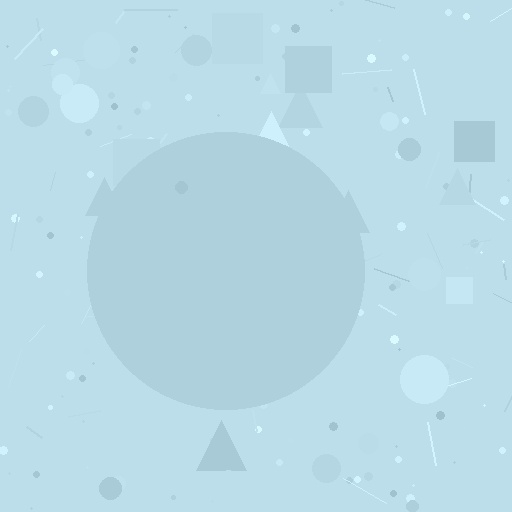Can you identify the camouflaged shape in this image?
The camouflaged shape is a circle.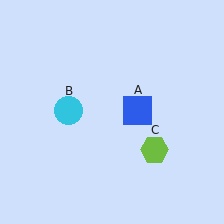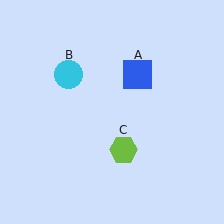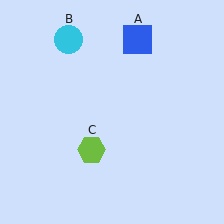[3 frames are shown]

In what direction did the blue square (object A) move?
The blue square (object A) moved up.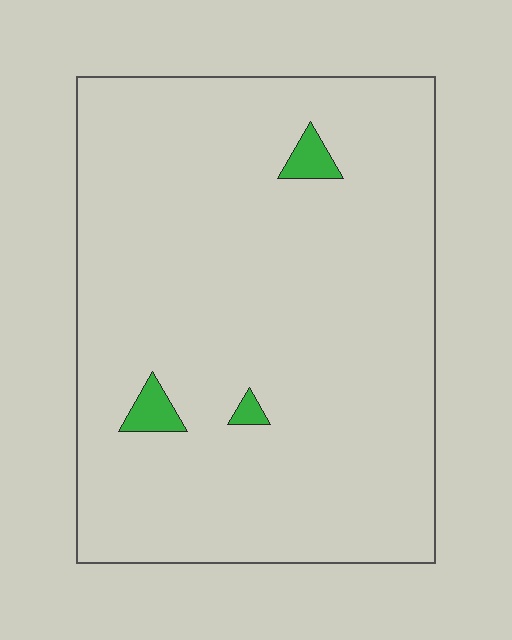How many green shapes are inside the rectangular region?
3.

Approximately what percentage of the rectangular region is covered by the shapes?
Approximately 5%.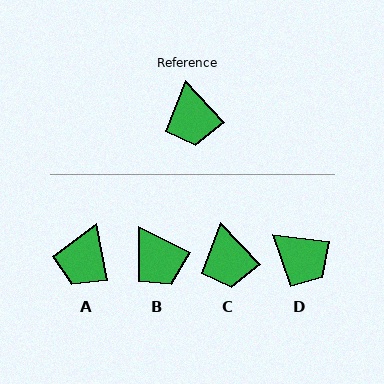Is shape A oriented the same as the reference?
No, it is off by about 32 degrees.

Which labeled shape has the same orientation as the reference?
C.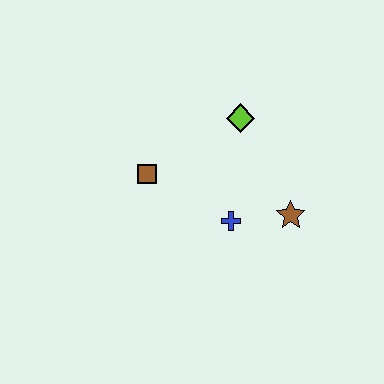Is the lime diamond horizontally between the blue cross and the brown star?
Yes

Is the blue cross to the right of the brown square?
Yes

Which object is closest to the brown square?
The blue cross is closest to the brown square.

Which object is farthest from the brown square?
The brown star is farthest from the brown square.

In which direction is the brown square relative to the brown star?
The brown square is to the left of the brown star.